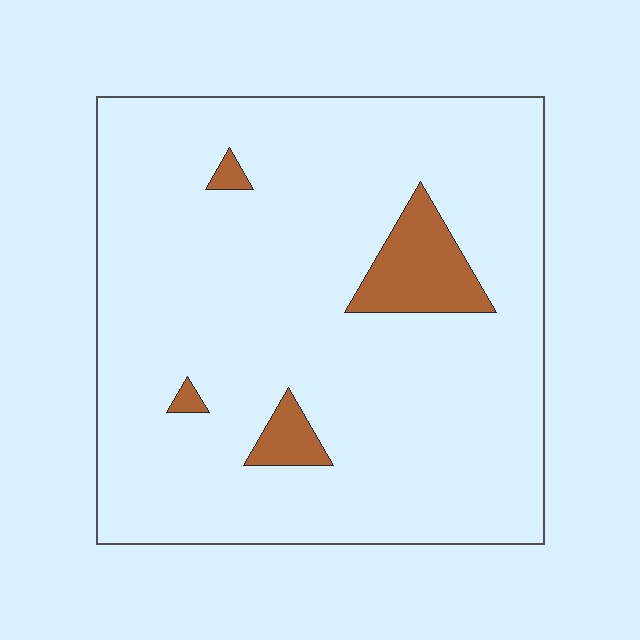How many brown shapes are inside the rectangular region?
4.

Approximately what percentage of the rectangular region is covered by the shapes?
Approximately 10%.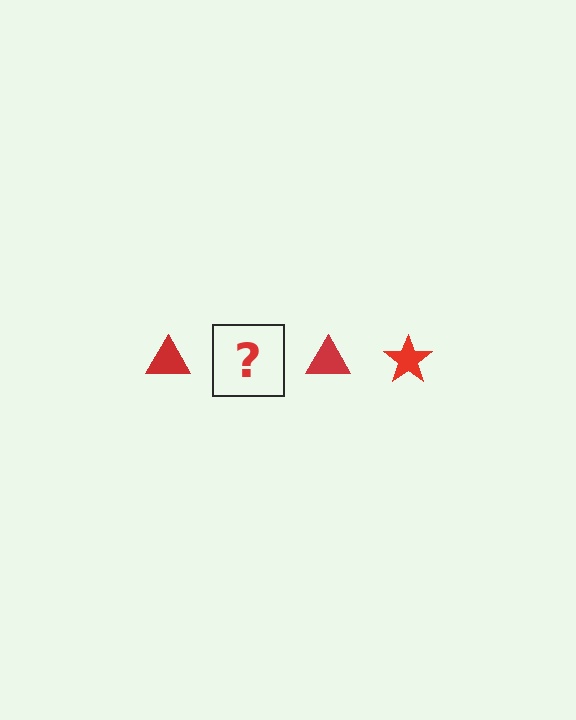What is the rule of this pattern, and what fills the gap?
The rule is that the pattern cycles through triangle, star shapes in red. The gap should be filled with a red star.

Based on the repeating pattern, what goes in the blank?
The blank should be a red star.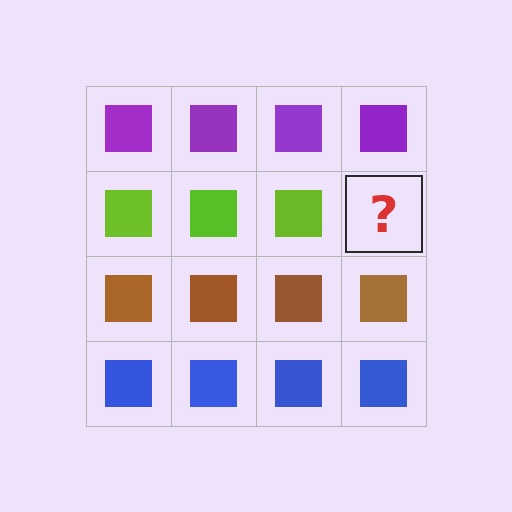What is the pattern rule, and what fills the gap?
The rule is that each row has a consistent color. The gap should be filled with a lime square.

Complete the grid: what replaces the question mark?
The question mark should be replaced with a lime square.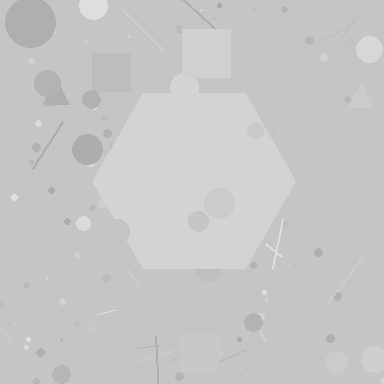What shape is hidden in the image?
A hexagon is hidden in the image.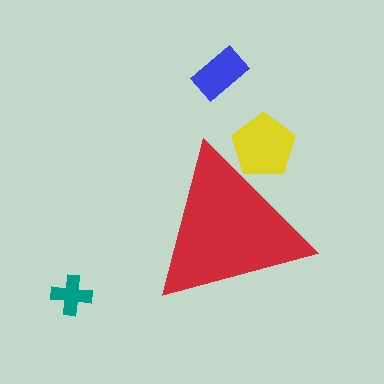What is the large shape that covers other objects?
A red triangle.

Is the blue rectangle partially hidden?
No, the blue rectangle is fully visible.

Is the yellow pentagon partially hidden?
Yes, the yellow pentagon is partially hidden behind the red triangle.